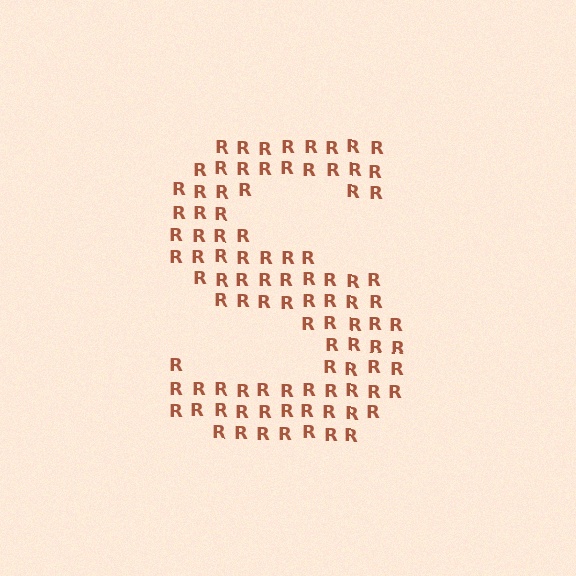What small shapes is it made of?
It is made of small letter R's.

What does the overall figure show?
The overall figure shows the letter S.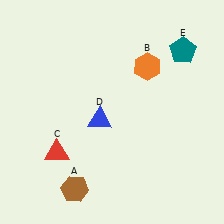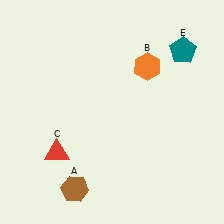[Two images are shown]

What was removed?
The blue triangle (D) was removed in Image 2.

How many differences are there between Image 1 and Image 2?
There is 1 difference between the two images.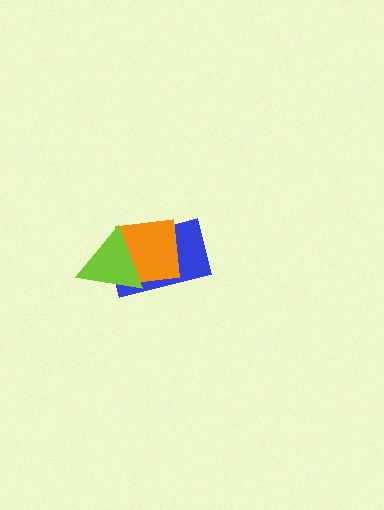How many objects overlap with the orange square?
2 objects overlap with the orange square.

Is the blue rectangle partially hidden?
Yes, it is partially covered by another shape.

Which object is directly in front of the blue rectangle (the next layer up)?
The orange square is directly in front of the blue rectangle.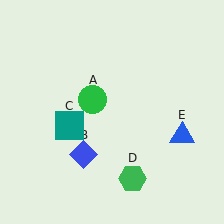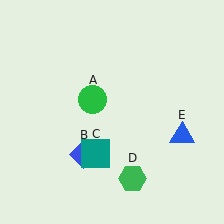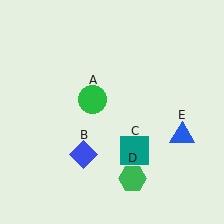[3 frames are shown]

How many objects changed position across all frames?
1 object changed position: teal square (object C).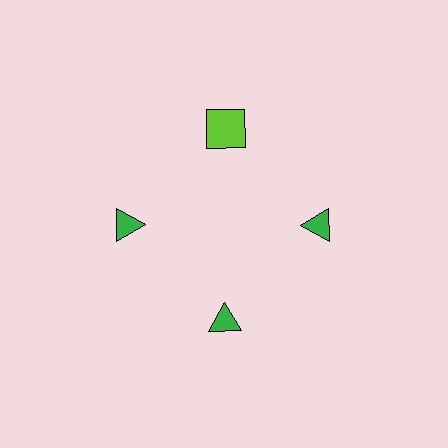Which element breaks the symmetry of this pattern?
The lime square at roughly the 12 o'clock position breaks the symmetry. All other shapes are green triangles.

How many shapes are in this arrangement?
There are 4 shapes arranged in a ring pattern.